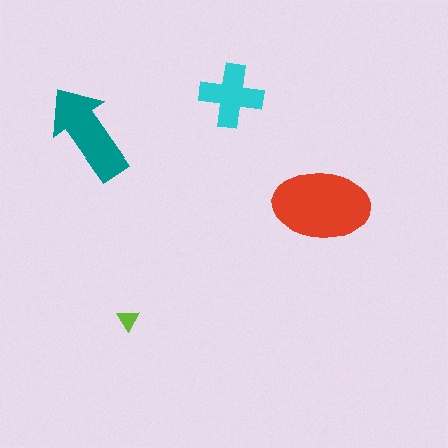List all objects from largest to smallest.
The red ellipse, the teal arrow, the cyan cross, the lime triangle.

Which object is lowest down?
The lime triangle is bottommost.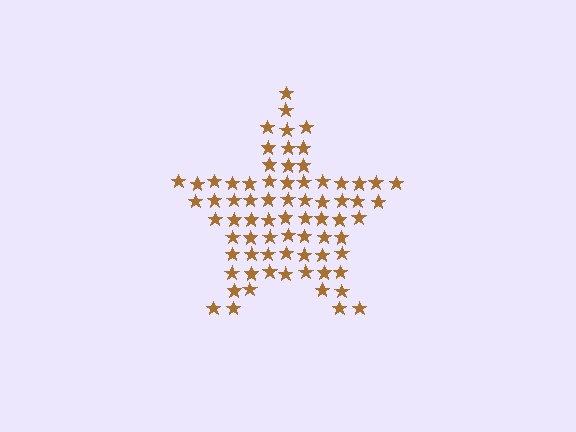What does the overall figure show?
The overall figure shows a star.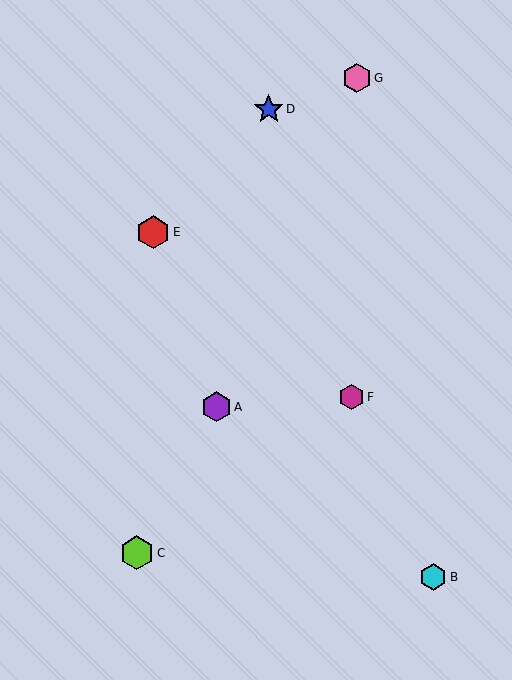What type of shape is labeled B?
Shape B is a cyan hexagon.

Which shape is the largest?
The lime hexagon (labeled C) is the largest.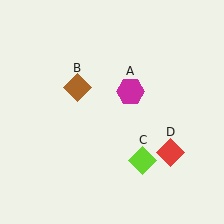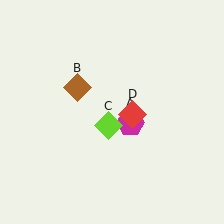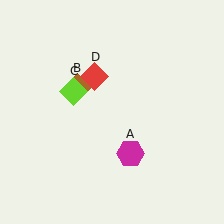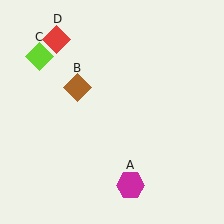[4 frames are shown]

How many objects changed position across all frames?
3 objects changed position: magenta hexagon (object A), lime diamond (object C), red diamond (object D).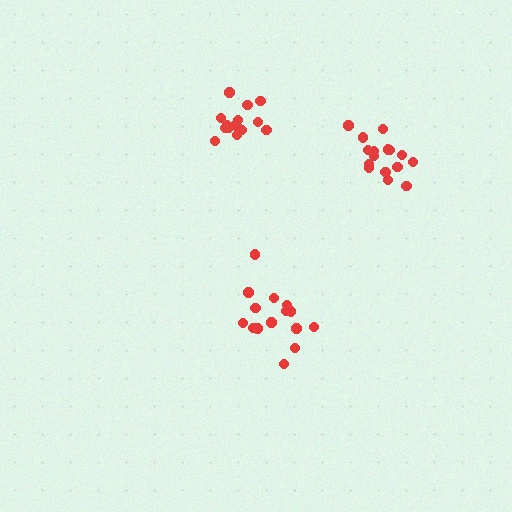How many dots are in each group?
Group 1: 15 dots, Group 2: 17 dots, Group 3: 15 dots (47 total).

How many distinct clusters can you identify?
There are 3 distinct clusters.